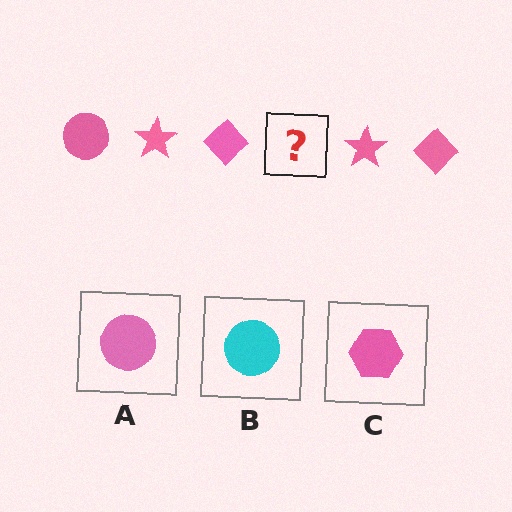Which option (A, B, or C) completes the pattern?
A.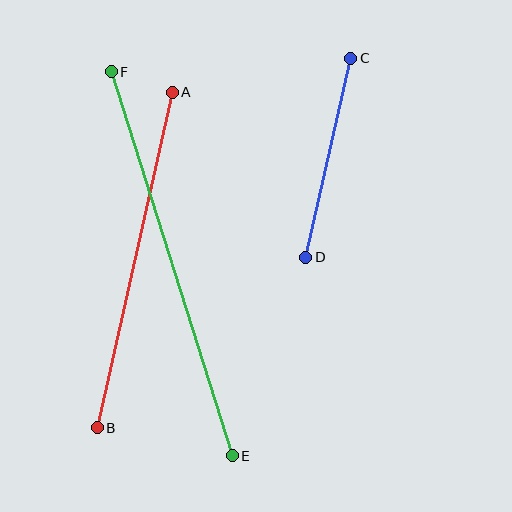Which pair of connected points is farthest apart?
Points E and F are farthest apart.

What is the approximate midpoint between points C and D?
The midpoint is at approximately (328, 158) pixels.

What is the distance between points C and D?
The distance is approximately 204 pixels.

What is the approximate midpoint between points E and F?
The midpoint is at approximately (172, 264) pixels.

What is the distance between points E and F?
The distance is approximately 403 pixels.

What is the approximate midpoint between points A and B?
The midpoint is at approximately (135, 260) pixels.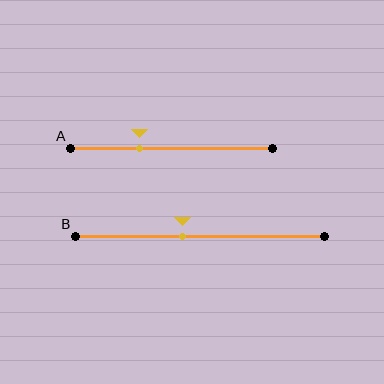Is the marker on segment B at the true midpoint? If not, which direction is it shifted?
No, the marker on segment B is shifted to the left by about 7% of the segment length.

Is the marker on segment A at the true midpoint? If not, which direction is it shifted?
No, the marker on segment A is shifted to the left by about 16% of the segment length.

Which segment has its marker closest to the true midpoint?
Segment B has its marker closest to the true midpoint.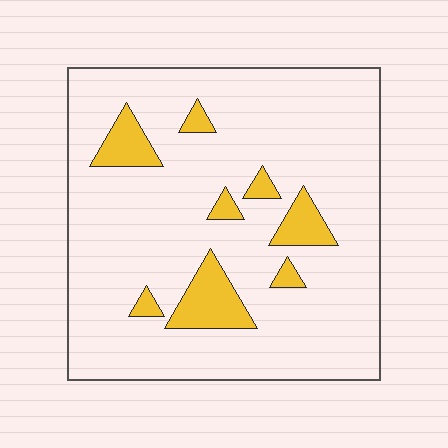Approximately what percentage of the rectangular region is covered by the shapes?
Approximately 10%.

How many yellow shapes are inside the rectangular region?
8.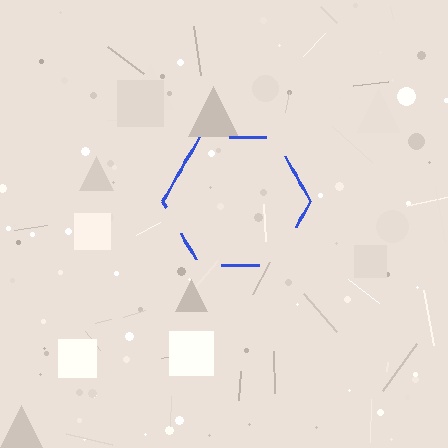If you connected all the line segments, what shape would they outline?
They would outline a hexagon.